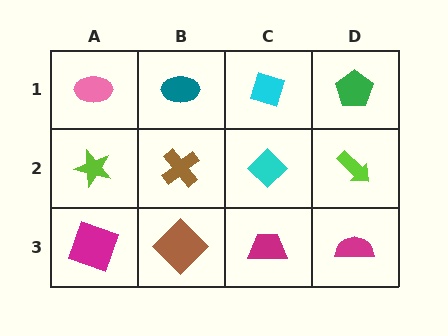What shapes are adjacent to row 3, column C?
A cyan diamond (row 2, column C), a brown diamond (row 3, column B), a magenta semicircle (row 3, column D).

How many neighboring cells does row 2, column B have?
4.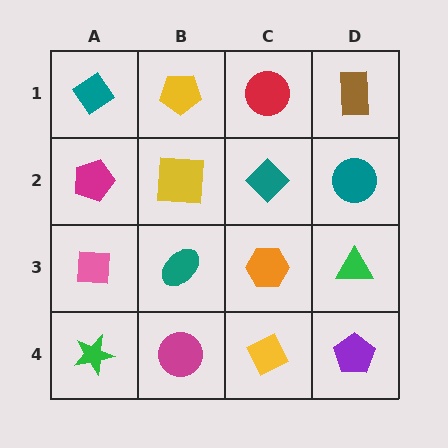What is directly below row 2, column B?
A teal ellipse.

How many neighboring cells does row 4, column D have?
2.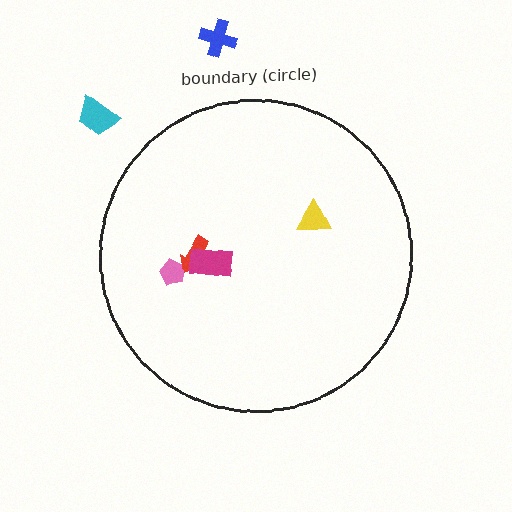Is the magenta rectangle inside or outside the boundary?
Inside.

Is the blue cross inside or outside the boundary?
Outside.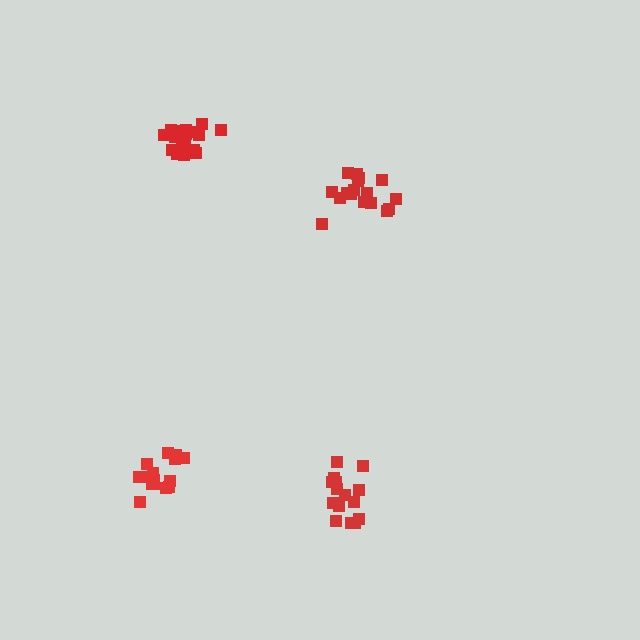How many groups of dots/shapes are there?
There are 4 groups.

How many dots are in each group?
Group 1: 18 dots, Group 2: 15 dots, Group 3: 18 dots, Group 4: 15 dots (66 total).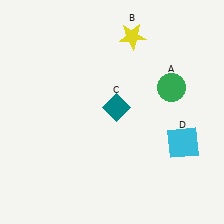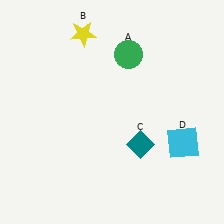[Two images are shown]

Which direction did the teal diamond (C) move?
The teal diamond (C) moved down.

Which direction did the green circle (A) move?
The green circle (A) moved left.